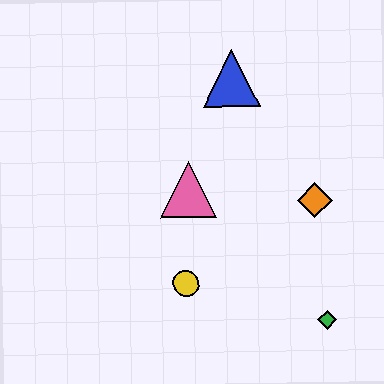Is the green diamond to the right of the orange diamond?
Yes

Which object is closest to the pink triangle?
The yellow circle is closest to the pink triangle.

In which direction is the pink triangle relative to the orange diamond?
The pink triangle is to the left of the orange diamond.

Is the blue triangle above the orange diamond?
Yes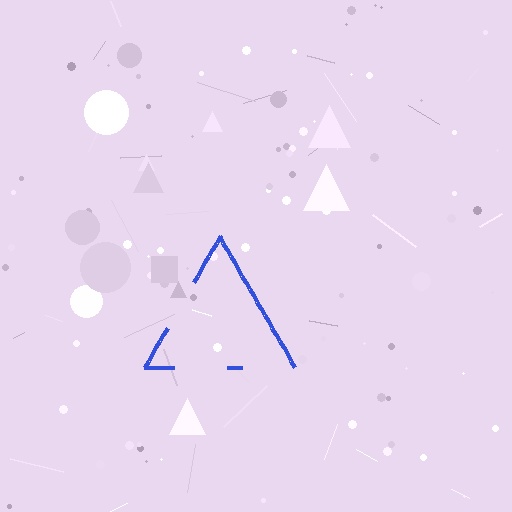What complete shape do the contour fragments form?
The contour fragments form a triangle.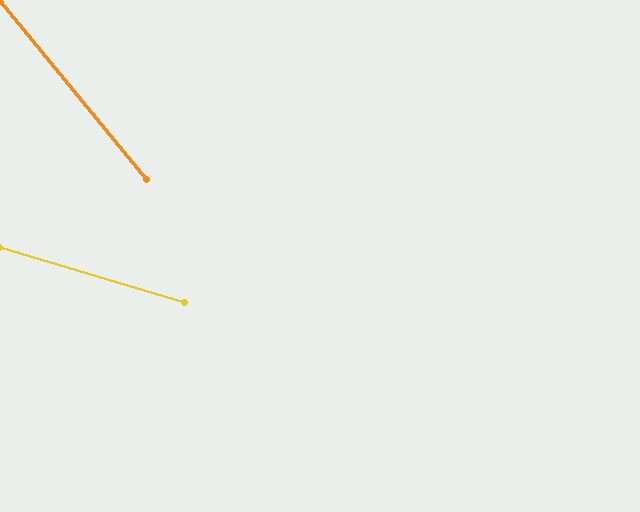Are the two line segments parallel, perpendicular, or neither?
Neither parallel nor perpendicular — they differ by about 34°.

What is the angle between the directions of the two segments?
Approximately 34 degrees.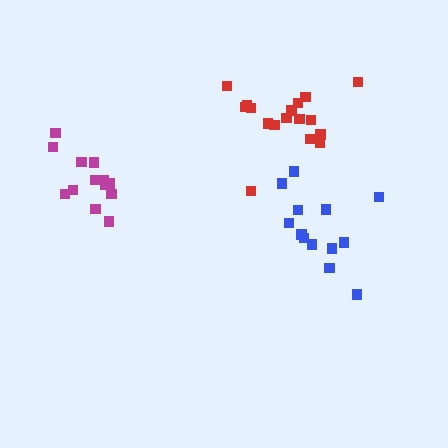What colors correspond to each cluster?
The clusters are colored: blue, magenta, red.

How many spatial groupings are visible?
There are 3 spatial groupings.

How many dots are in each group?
Group 1: 13 dots, Group 2: 13 dots, Group 3: 17 dots (43 total).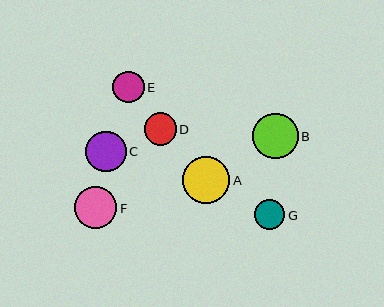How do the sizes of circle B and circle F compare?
Circle B and circle F are approximately the same size.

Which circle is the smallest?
Circle G is the smallest with a size of approximately 30 pixels.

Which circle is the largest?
Circle A is the largest with a size of approximately 48 pixels.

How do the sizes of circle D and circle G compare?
Circle D and circle G are approximately the same size.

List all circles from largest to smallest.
From largest to smallest: A, B, F, C, D, E, G.